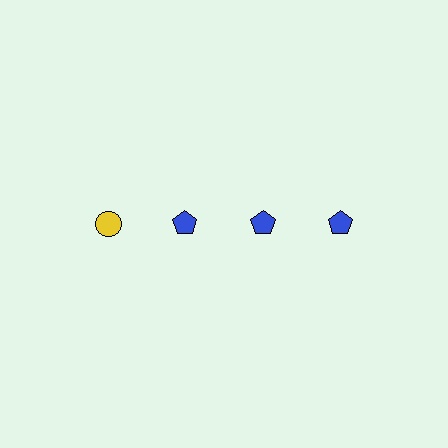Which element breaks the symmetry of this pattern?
The yellow circle in the top row, leftmost column breaks the symmetry. All other shapes are blue pentagons.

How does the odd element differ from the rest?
It differs in both color (yellow instead of blue) and shape (circle instead of pentagon).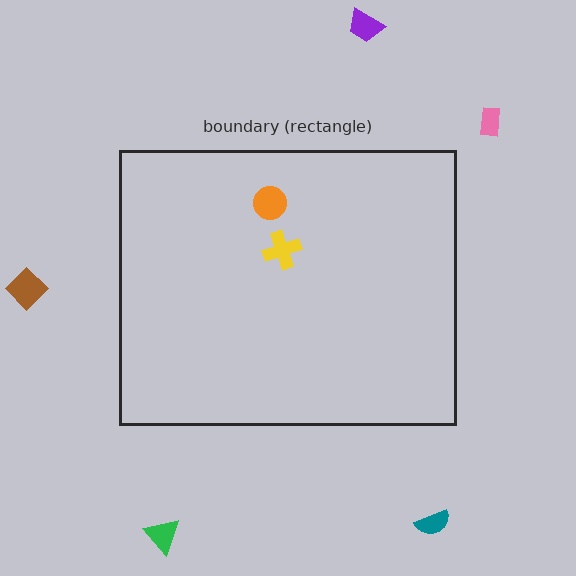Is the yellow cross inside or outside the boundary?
Inside.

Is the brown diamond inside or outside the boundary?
Outside.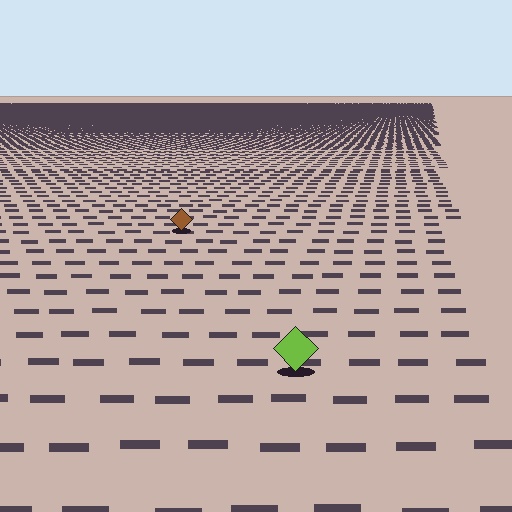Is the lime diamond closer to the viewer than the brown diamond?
Yes. The lime diamond is closer — you can tell from the texture gradient: the ground texture is coarser near it.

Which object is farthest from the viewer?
The brown diamond is farthest from the viewer. It appears smaller and the ground texture around it is denser.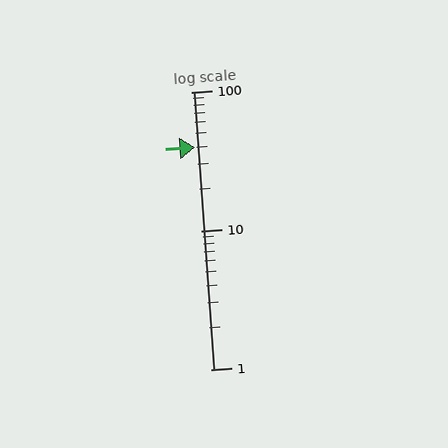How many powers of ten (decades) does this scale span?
The scale spans 2 decades, from 1 to 100.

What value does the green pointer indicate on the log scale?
The pointer indicates approximately 40.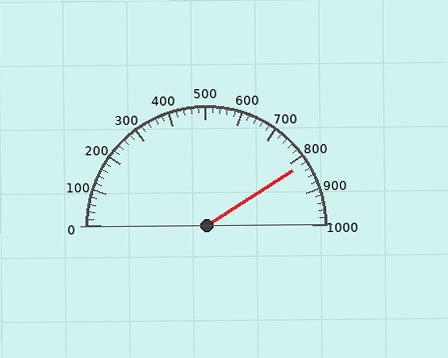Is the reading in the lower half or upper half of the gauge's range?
The reading is in the upper half of the range (0 to 1000).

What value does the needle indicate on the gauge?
The needle indicates approximately 820.